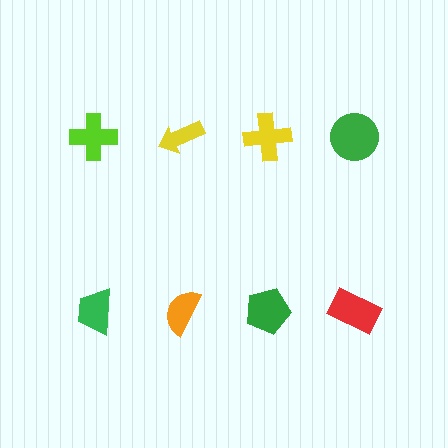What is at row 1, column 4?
A green circle.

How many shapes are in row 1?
4 shapes.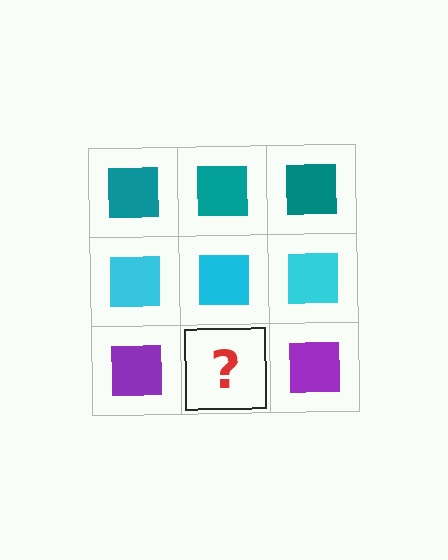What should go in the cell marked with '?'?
The missing cell should contain a purple square.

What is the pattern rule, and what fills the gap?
The rule is that each row has a consistent color. The gap should be filled with a purple square.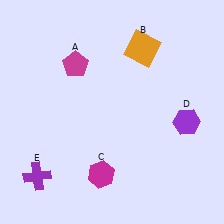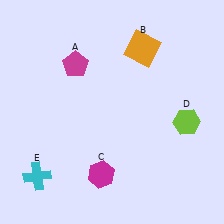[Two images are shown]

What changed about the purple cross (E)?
In Image 1, E is purple. In Image 2, it changed to cyan.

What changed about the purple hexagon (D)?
In Image 1, D is purple. In Image 2, it changed to lime.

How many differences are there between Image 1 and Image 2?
There are 2 differences between the two images.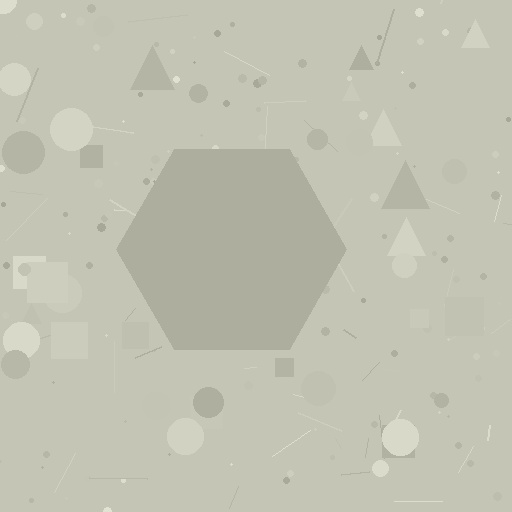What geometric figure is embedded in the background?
A hexagon is embedded in the background.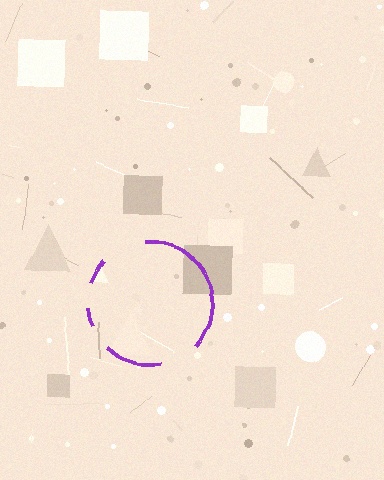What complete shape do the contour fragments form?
The contour fragments form a circle.